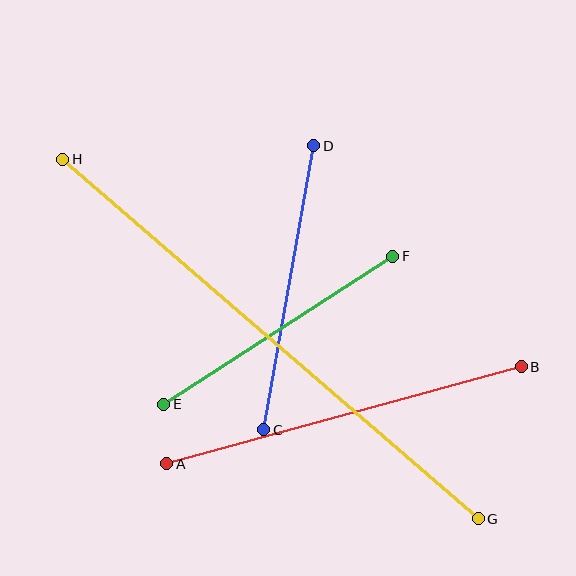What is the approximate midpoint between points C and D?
The midpoint is at approximately (289, 288) pixels.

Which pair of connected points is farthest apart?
Points G and H are farthest apart.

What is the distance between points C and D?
The distance is approximately 288 pixels.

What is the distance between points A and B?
The distance is approximately 367 pixels.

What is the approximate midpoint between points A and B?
The midpoint is at approximately (344, 415) pixels.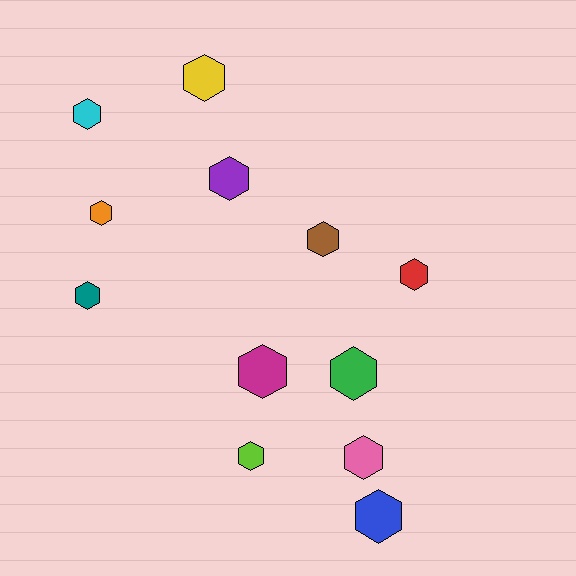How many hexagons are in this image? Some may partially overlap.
There are 12 hexagons.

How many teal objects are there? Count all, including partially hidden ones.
There is 1 teal object.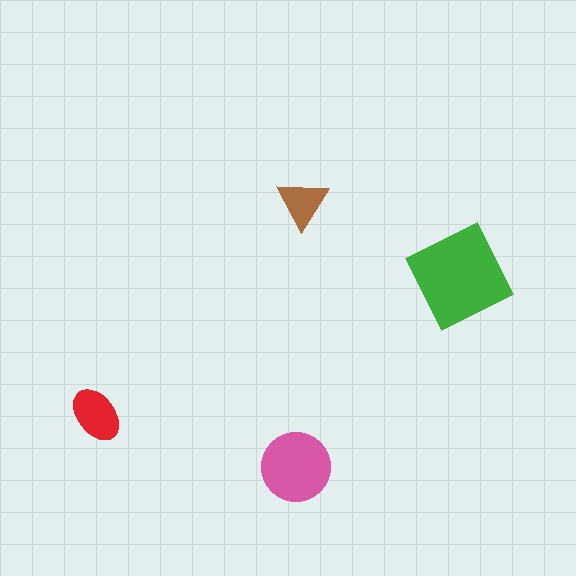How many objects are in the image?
There are 4 objects in the image.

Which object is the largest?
The green square.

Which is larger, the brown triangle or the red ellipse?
The red ellipse.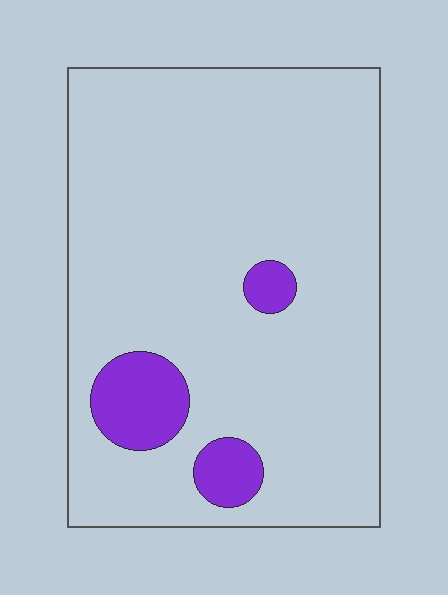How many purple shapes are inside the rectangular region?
3.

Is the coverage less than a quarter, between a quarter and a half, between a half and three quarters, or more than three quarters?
Less than a quarter.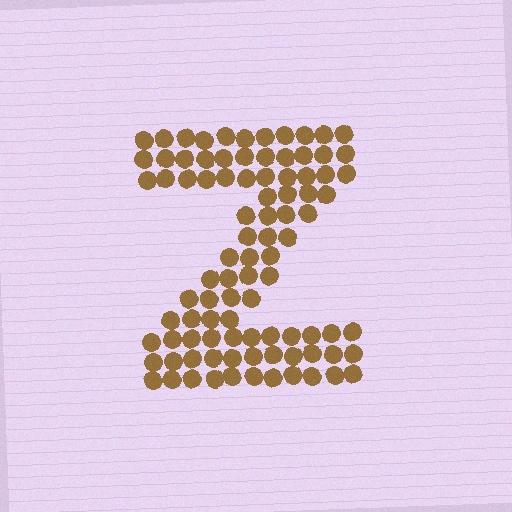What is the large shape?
The large shape is the letter Z.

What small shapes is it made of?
It is made of small circles.